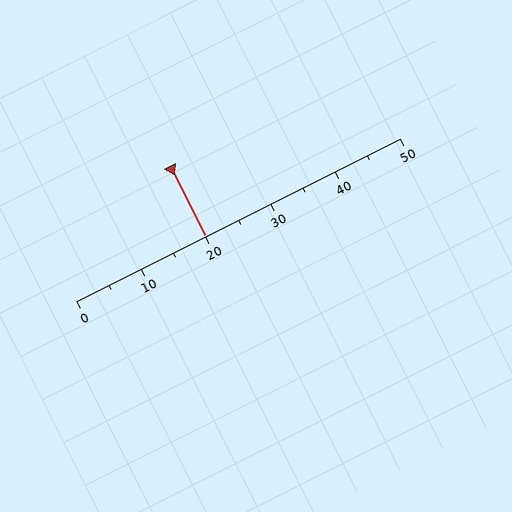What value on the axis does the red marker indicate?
The marker indicates approximately 20.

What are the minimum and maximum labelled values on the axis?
The axis runs from 0 to 50.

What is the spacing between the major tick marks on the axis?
The major ticks are spaced 10 apart.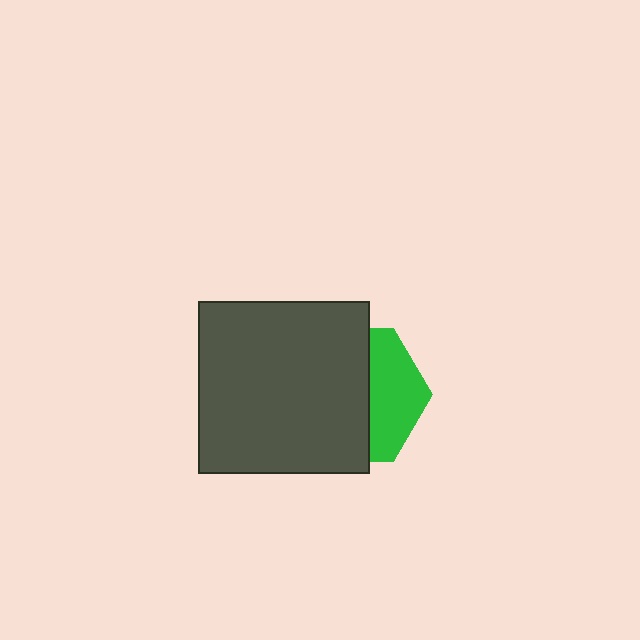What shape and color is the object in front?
The object in front is a dark gray square.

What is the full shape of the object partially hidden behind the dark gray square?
The partially hidden object is a green hexagon.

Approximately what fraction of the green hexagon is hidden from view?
Roughly 62% of the green hexagon is hidden behind the dark gray square.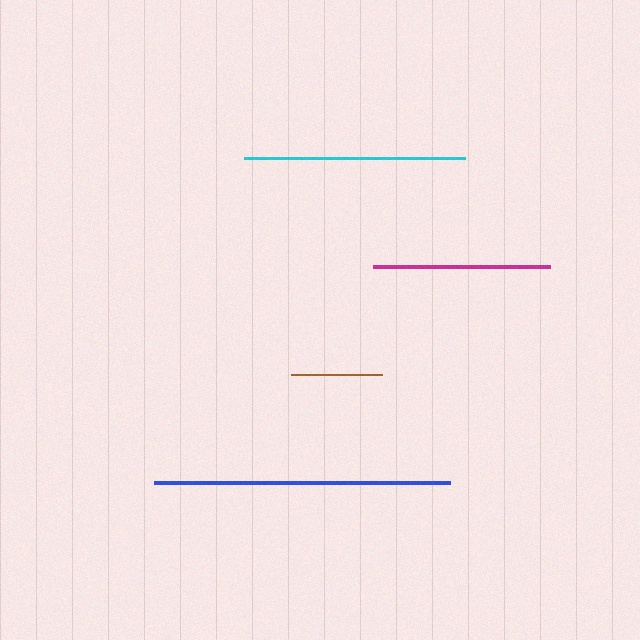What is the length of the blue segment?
The blue segment is approximately 296 pixels long.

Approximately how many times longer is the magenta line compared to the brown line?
The magenta line is approximately 1.9 times the length of the brown line.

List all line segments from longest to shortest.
From longest to shortest: blue, cyan, magenta, brown.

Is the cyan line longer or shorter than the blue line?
The blue line is longer than the cyan line.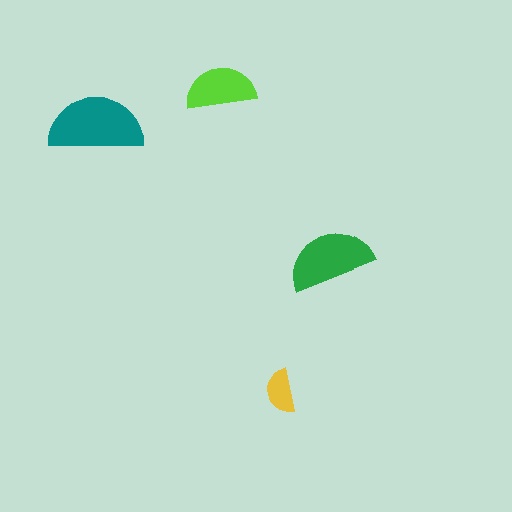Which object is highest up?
The lime semicircle is topmost.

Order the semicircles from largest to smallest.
the teal one, the green one, the lime one, the yellow one.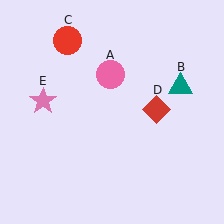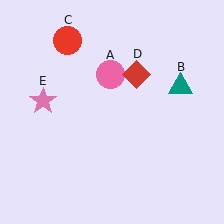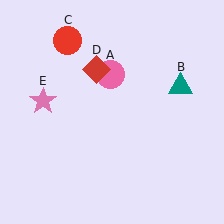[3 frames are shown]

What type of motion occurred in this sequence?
The red diamond (object D) rotated counterclockwise around the center of the scene.